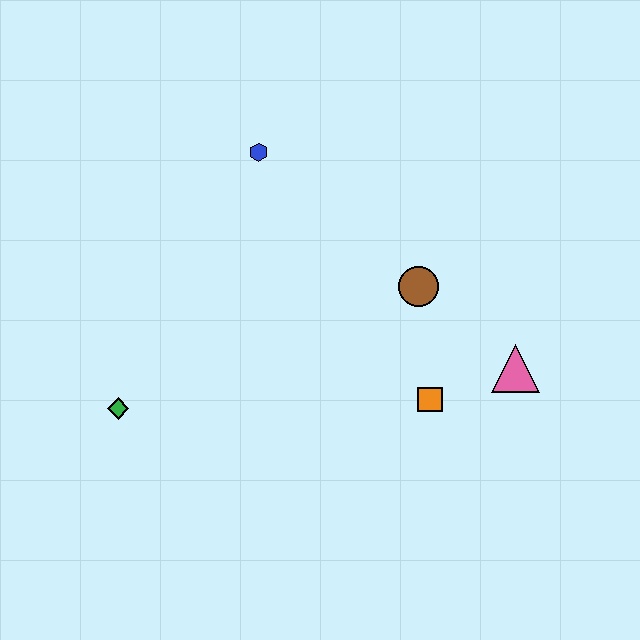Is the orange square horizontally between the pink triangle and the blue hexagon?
Yes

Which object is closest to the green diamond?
The blue hexagon is closest to the green diamond.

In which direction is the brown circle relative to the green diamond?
The brown circle is to the right of the green diamond.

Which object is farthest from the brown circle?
The green diamond is farthest from the brown circle.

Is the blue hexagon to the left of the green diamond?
No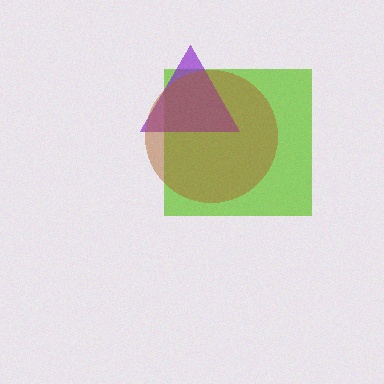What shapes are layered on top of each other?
The layered shapes are: a lime square, a purple triangle, a brown circle.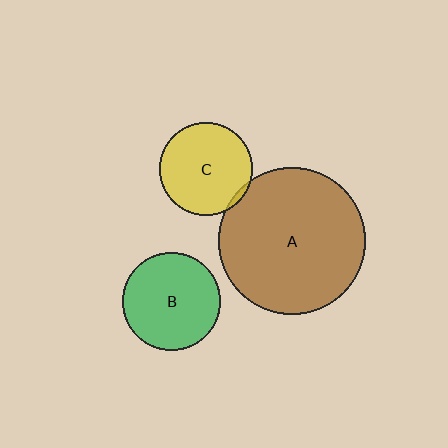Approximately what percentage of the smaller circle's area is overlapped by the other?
Approximately 5%.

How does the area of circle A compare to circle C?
Approximately 2.5 times.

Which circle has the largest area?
Circle A (brown).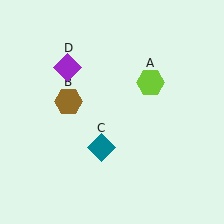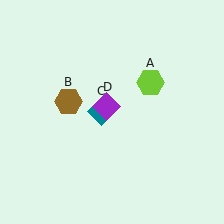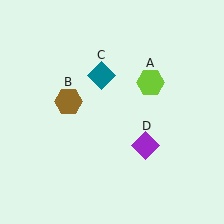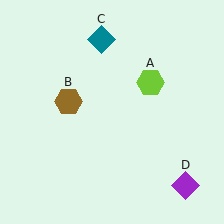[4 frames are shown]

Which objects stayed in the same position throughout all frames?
Lime hexagon (object A) and brown hexagon (object B) remained stationary.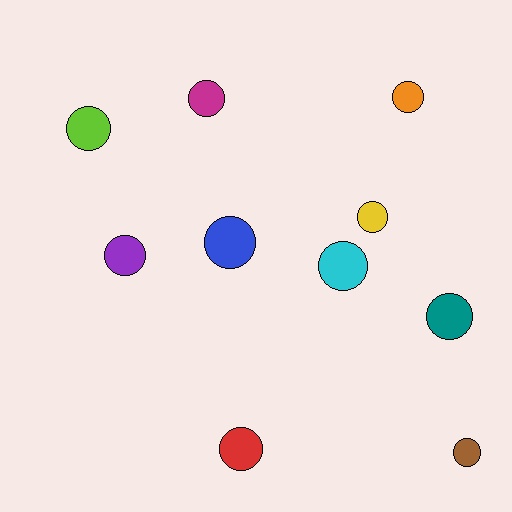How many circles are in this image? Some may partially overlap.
There are 10 circles.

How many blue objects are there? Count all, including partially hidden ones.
There is 1 blue object.